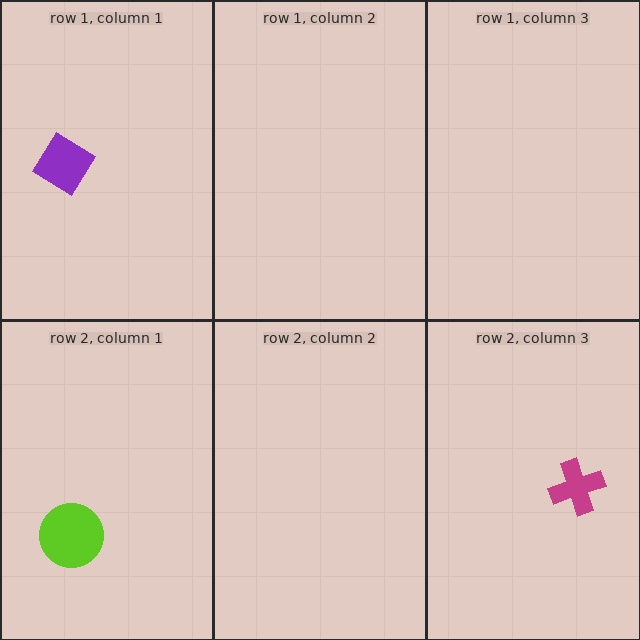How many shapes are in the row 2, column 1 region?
1.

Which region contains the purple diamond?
The row 1, column 1 region.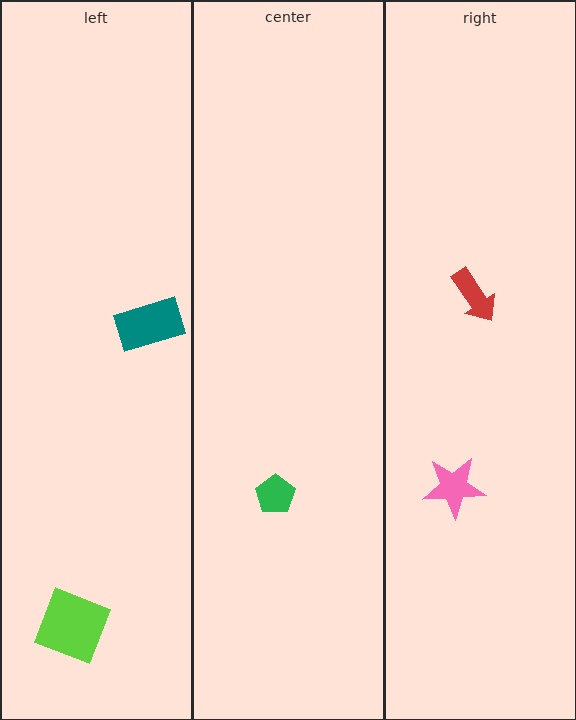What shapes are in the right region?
The pink star, the red arrow.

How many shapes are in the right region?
2.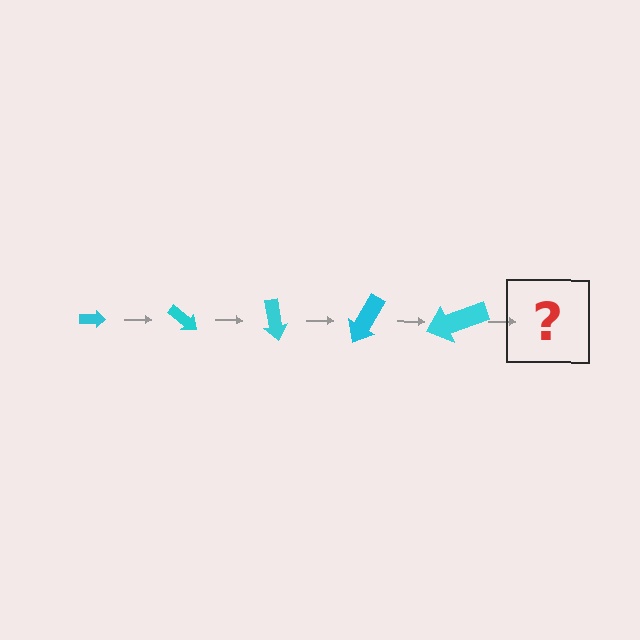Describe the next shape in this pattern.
It should be an arrow, larger than the previous one and rotated 200 degrees from the start.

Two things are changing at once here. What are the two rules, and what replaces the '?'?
The two rules are that the arrow grows larger each step and it rotates 40 degrees each step. The '?' should be an arrow, larger than the previous one and rotated 200 degrees from the start.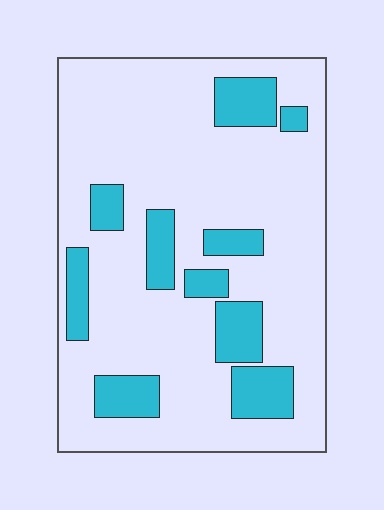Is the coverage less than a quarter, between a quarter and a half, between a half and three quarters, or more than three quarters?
Less than a quarter.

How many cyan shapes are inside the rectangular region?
10.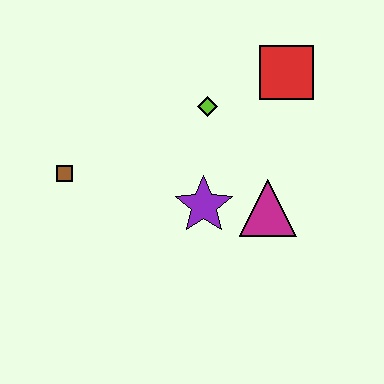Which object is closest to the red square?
The lime diamond is closest to the red square.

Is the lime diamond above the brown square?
Yes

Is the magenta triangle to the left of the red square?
Yes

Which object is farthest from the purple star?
The red square is farthest from the purple star.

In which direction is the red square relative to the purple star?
The red square is above the purple star.